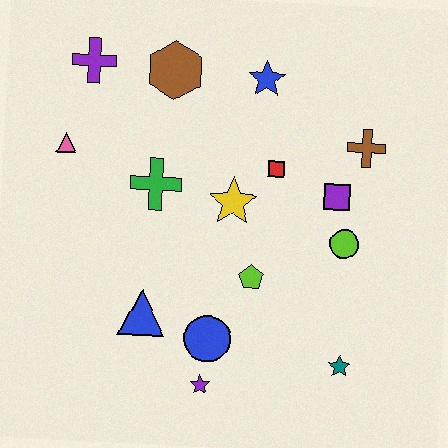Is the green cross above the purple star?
Yes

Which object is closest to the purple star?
The blue circle is closest to the purple star.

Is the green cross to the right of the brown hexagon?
No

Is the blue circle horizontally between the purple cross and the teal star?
Yes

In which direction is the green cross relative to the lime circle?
The green cross is to the left of the lime circle.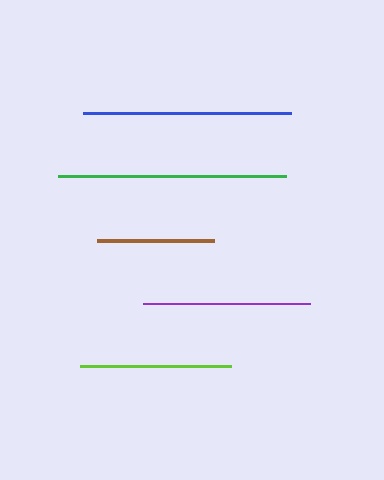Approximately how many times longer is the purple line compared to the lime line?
The purple line is approximately 1.1 times the length of the lime line.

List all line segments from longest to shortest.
From longest to shortest: green, blue, purple, lime, brown.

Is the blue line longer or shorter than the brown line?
The blue line is longer than the brown line.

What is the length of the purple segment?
The purple segment is approximately 167 pixels long.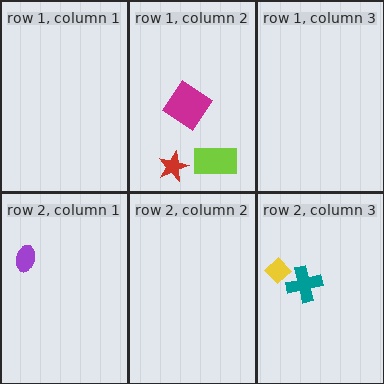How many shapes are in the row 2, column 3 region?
2.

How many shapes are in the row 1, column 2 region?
3.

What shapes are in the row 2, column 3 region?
The teal cross, the yellow diamond.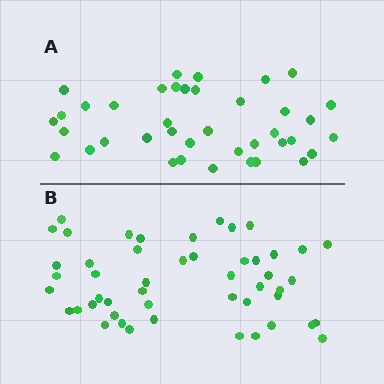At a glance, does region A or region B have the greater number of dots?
Region B (the bottom region) has more dots.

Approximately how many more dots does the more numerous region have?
Region B has roughly 10 or so more dots than region A.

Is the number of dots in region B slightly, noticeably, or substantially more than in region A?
Region B has noticeably more, but not dramatically so. The ratio is roughly 1.3 to 1.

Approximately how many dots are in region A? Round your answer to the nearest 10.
About 40 dots. (The exact count is 39, which rounds to 40.)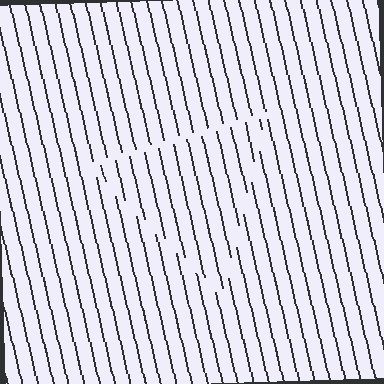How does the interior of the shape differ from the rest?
The interior of the shape contains the same grating, shifted by half a period — the contour is defined by the phase discontinuity where line-ends from the inner and outer gratings abut.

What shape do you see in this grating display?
An illusory triangle. The interior of the shape contains the same grating, shifted by half a period — the contour is defined by the phase discontinuity where line-ends from the inner and outer gratings abut.